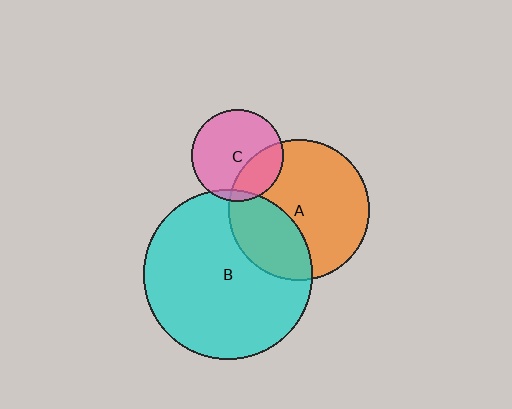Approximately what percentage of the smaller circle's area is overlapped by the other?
Approximately 30%.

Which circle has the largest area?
Circle B (cyan).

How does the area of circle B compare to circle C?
Approximately 3.4 times.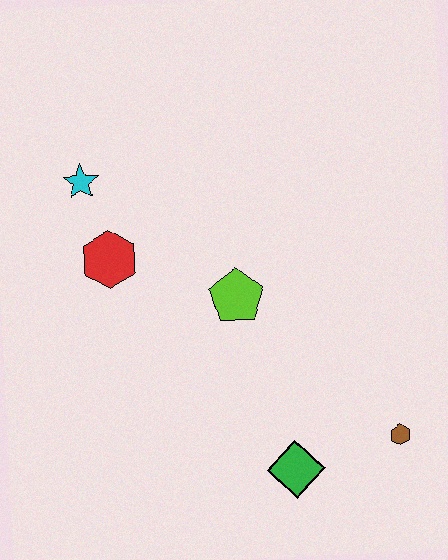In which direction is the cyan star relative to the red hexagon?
The cyan star is above the red hexagon.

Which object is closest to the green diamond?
The brown hexagon is closest to the green diamond.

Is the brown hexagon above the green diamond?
Yes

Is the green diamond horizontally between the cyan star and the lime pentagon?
No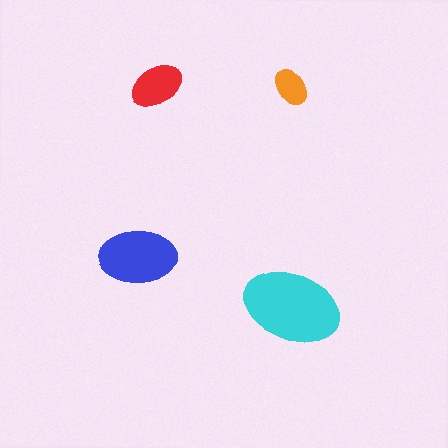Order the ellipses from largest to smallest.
the cyan one, the blue one, the red one, the orange one.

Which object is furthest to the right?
The cyan ellipse is rightmost.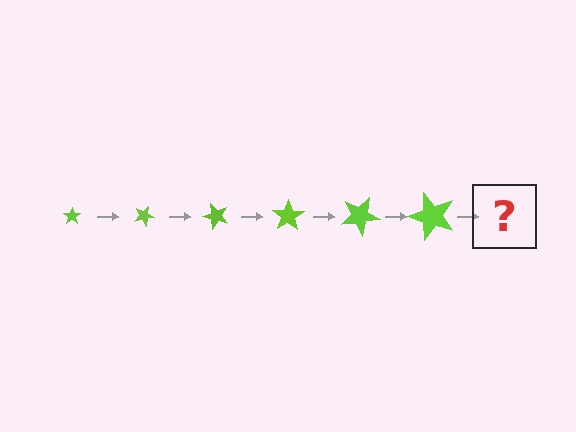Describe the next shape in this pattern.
It should be a star, larger than the previous one and rotated 150 degrees from the start.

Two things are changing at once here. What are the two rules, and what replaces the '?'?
The two rules are that the star grows larger each step and it rotates 25 degrees each step. The '?' should be a star, larger than the previous one and rotated 150 degrees from the start.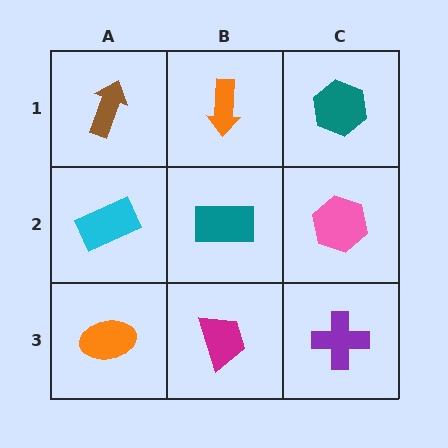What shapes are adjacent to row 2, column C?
A teal hexagon (row 1, column C), a purple cross (row 3, column C), a teal rectangle (row 2, column B).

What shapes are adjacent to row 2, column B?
An orange arrow (row 1, column B), a magenta trapezoid (row 3, column B), a cyan rectangle (row 2, column A), a pink hexagon (row 2, column C).